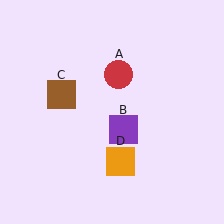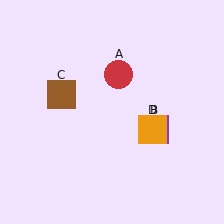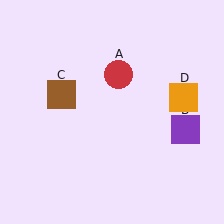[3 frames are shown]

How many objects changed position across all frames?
2 objects changed position: purple square (object B), orange square (object D).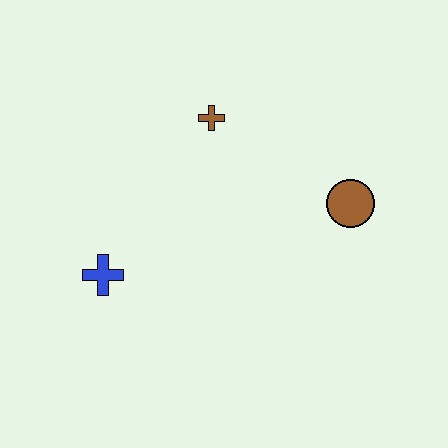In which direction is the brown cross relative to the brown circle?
The brown cross is to the left of the brown circle.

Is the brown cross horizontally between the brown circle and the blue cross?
Yes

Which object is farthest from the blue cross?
The brown circle is farthest from the blue cross.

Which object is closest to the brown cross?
The brown circle is closest to the brown cross.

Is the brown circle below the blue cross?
No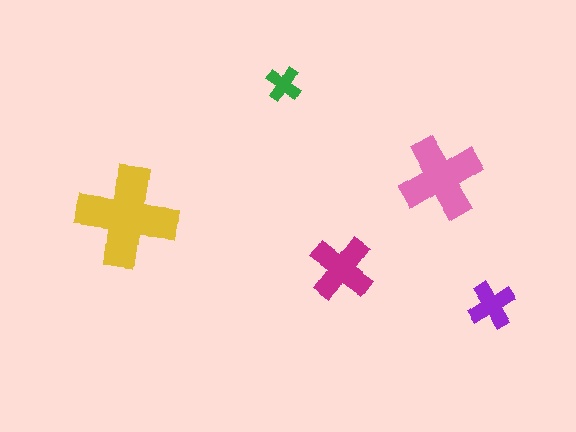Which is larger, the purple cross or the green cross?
The purple one.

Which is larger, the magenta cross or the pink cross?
The pink one.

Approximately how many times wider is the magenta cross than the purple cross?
About 1.5 times wider.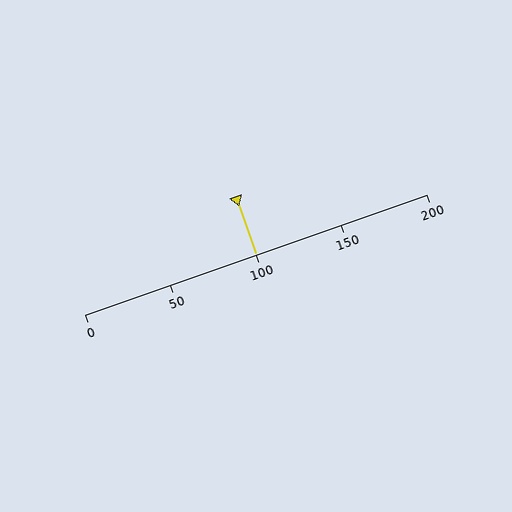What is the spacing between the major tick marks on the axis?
The major ticks are spaced 50 apart.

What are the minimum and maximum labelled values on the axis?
The axis runs from 0 to 200.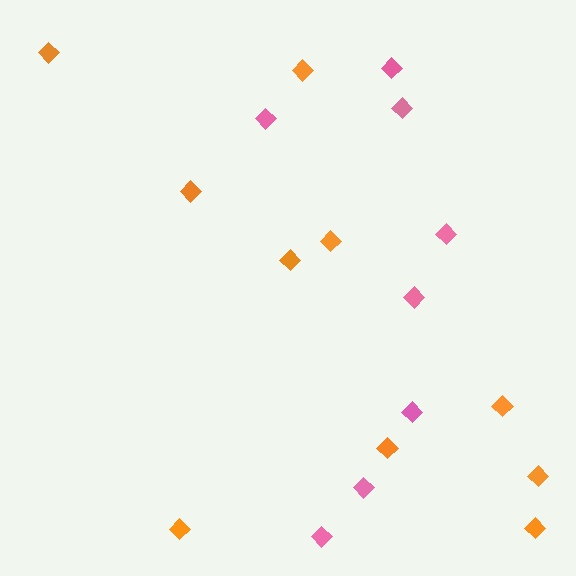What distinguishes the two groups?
There are 2 groups: one group of pink diamonds (8) and one group of orange diamonds (10).